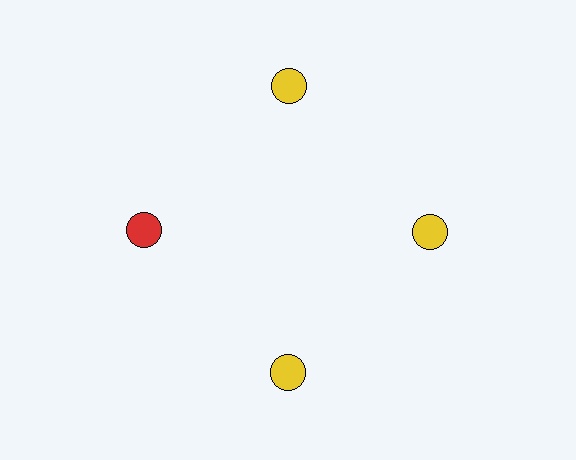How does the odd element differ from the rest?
It has a different color: red instead of yellow.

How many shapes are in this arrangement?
There are 4 shapes arranged in a ring pattern.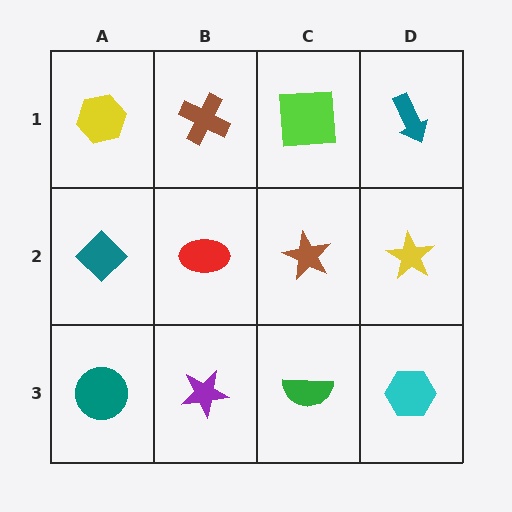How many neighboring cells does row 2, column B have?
4.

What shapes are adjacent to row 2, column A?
A yellow hexagon (row 1, column A), a teal circle (row 3, column A), a red ellipse (row 2, column B).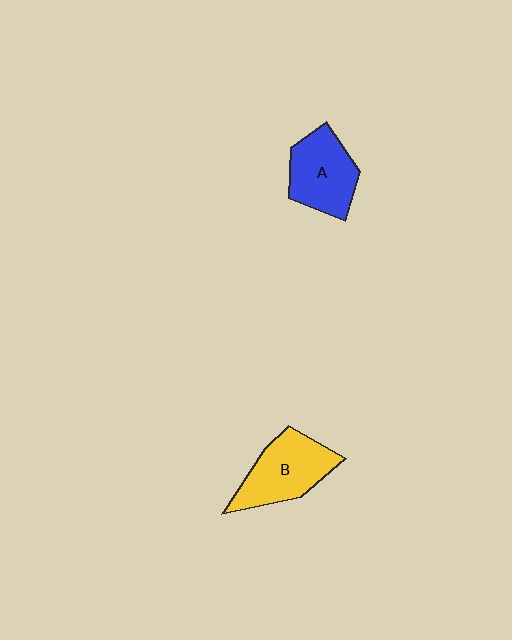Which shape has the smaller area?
Shape A (blue).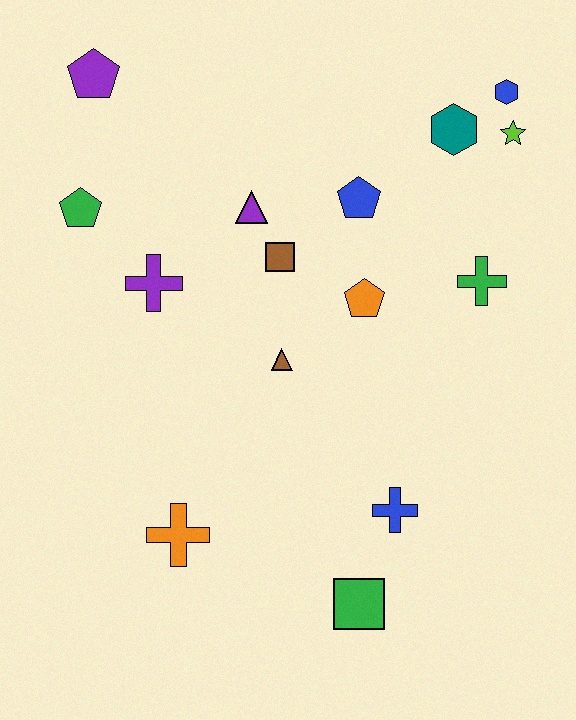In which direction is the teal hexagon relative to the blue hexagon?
The teal hexagon is to the left of the blue hexagon.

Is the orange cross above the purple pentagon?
No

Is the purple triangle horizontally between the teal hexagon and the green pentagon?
Yes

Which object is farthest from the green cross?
The purple pentagon is farthest from the green cross.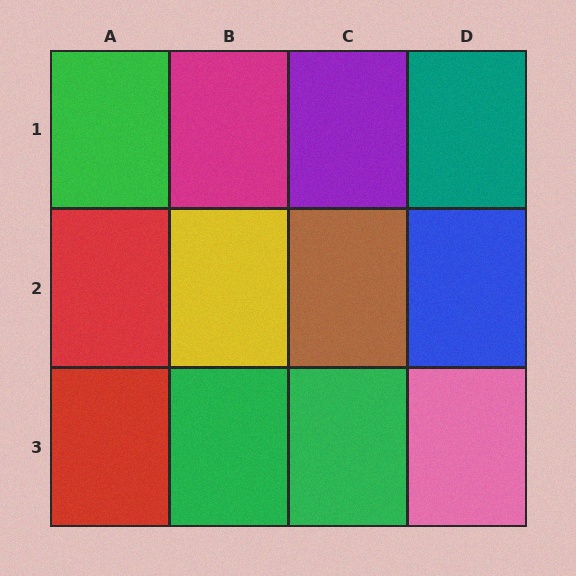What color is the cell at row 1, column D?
Teal.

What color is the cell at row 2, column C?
Brown.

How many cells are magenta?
1 cell is magenta.